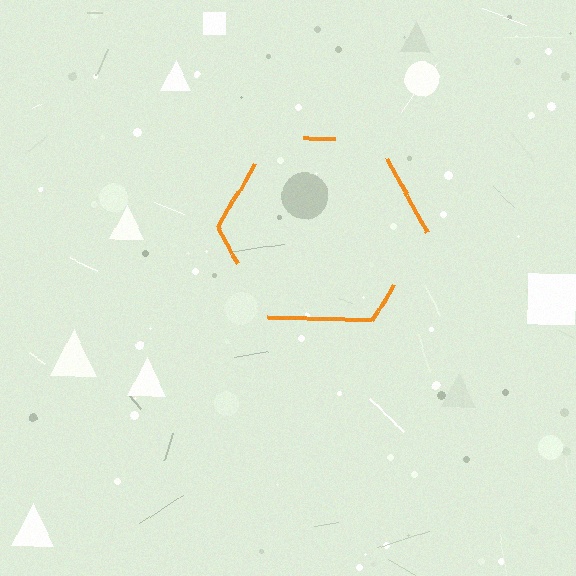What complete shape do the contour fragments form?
The contour fragments form a hexagon.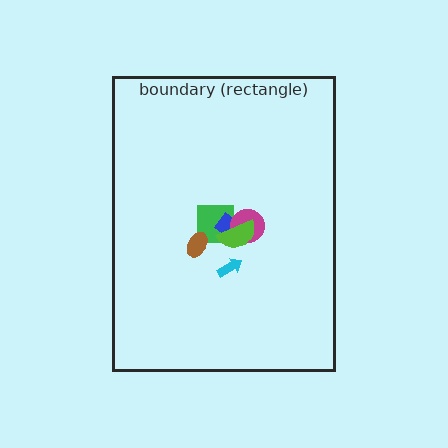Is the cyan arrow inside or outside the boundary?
Inside.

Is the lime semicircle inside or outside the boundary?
Inside.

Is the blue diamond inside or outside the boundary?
Inside.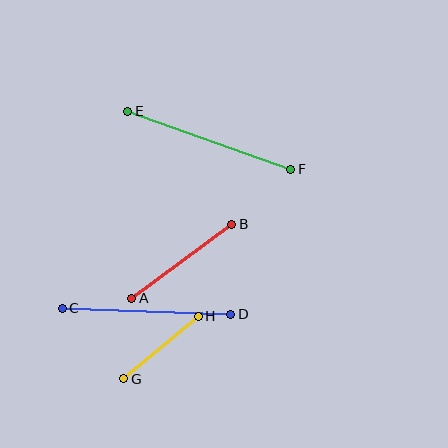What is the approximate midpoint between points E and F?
The midpoint is at approximately (209, 140) pixels.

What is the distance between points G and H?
The distance is approximately 97 pixels.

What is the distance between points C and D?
The distance is approximately 169 pixels.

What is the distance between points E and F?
The distance is approximately 173 pixels.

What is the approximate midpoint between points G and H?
The midpoint is at approximately (161, 347) pixels.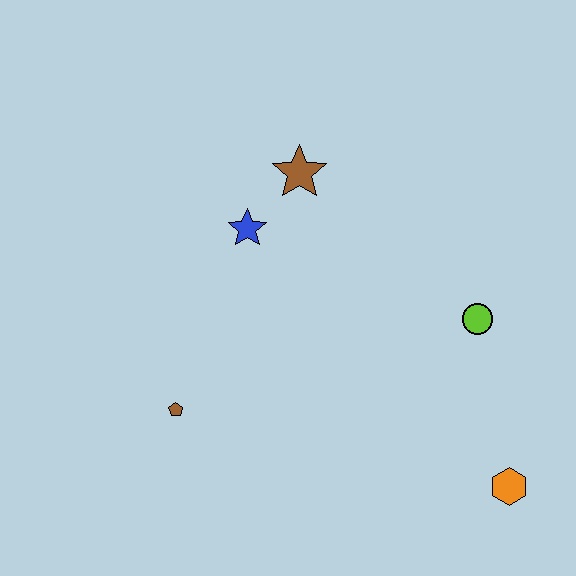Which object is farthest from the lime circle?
The brown pentagon is farthest from the lime circle.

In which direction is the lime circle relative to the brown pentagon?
The lime circle is to the right of the brown pentagon.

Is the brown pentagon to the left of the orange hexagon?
Yes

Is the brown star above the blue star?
Yes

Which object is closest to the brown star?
The blue star is closest to the brown star.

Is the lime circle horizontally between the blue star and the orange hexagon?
Yes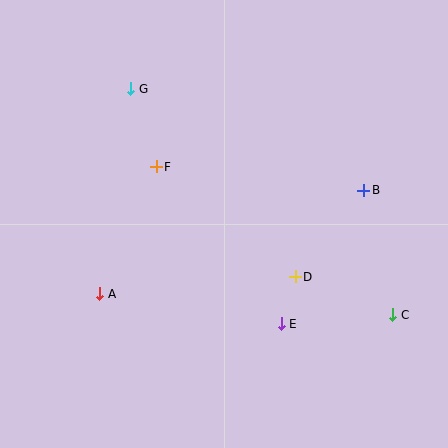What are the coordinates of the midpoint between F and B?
The midpoint between F and B is at (260, 178).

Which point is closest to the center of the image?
Point D at (295, 277) is closest to the center.